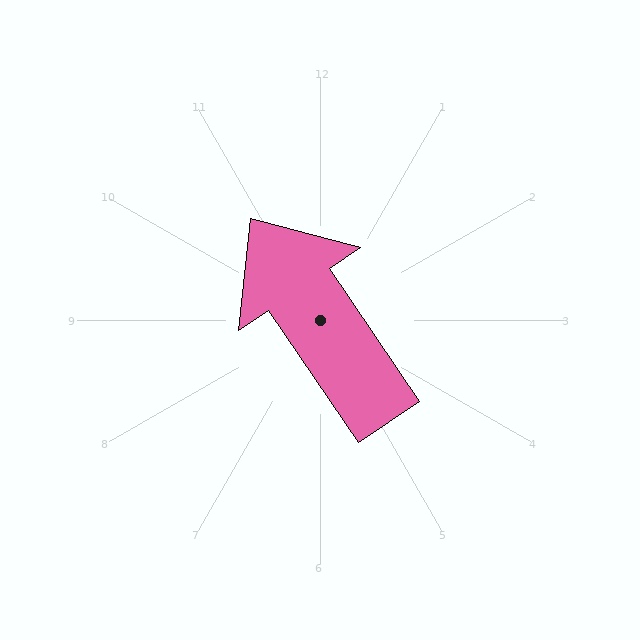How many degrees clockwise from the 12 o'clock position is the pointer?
Approximately 326 degrees.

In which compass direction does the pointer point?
Northwest.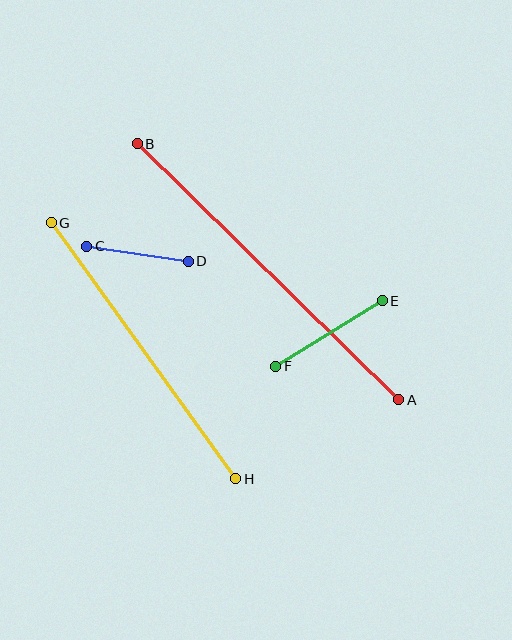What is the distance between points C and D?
The distance is approximately 102 pixels.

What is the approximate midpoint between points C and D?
The midpoint is at approximately (137, 254) pixels.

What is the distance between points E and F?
The distance is approximately 125 pixels.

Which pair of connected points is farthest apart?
Points A and B are farthest apart.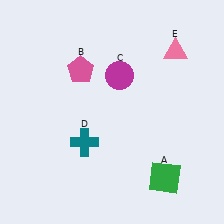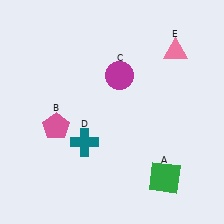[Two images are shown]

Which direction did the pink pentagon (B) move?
The pink pentagon (B) moved down.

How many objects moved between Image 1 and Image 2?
1 object moved between the two images.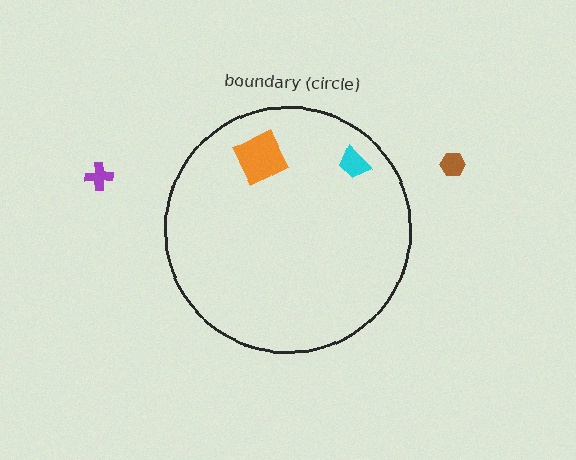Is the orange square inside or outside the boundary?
Inside.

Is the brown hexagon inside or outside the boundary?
Outside.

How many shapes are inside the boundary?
2 inside, 2 outside.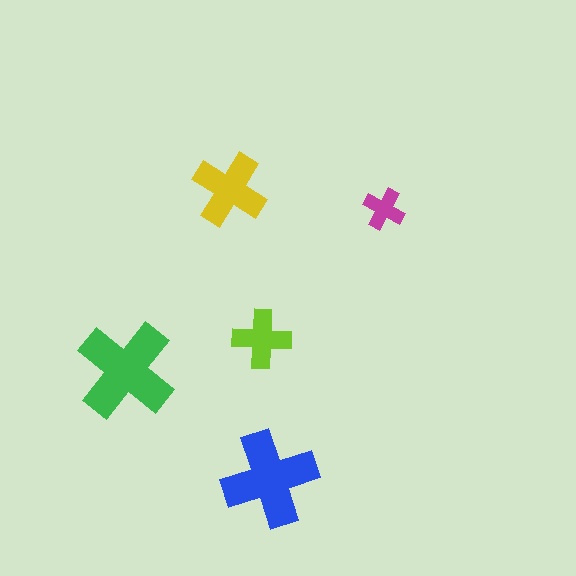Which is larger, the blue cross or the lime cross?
The blue one.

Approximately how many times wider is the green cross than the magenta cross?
About 2.5 times wider.